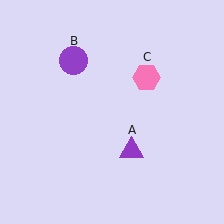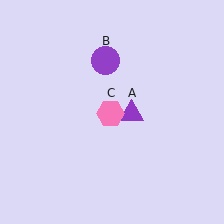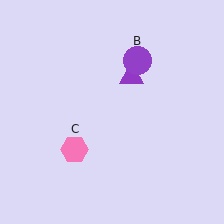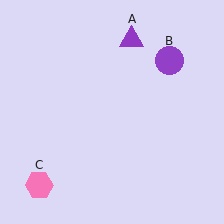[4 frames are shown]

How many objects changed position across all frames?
3 objects changed position: purple triangle (object A), purple circle (object B), pink hexagon (object C).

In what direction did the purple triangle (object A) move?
The purple triangle (object A) moved up.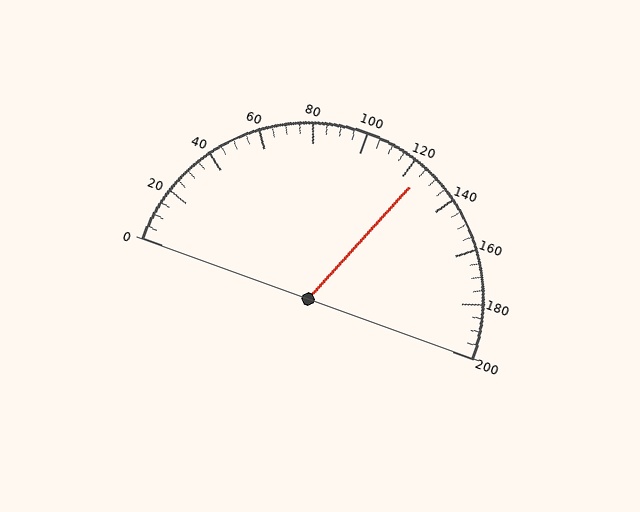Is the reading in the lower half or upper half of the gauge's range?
The reading is in the upper half of the range (0 to 200).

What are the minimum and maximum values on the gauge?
The gauge ranges from 0 to 200.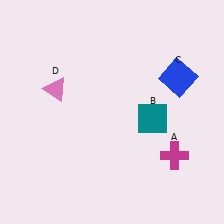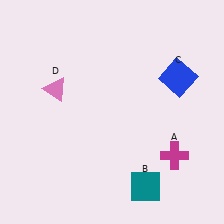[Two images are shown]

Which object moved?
The teal square (B) moved down.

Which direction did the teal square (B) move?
The teal square (B) moved down.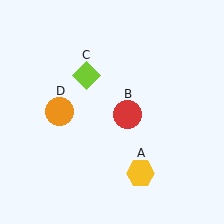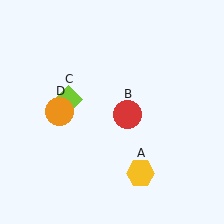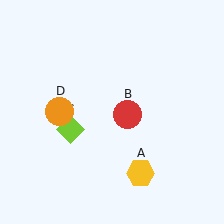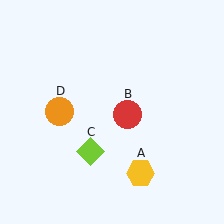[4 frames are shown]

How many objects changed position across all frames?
1 object changed position: lime diamond (object C).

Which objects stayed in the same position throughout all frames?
Yellow hexagon (object A) and red circle (object B) and orange circle (object D) remained stationary.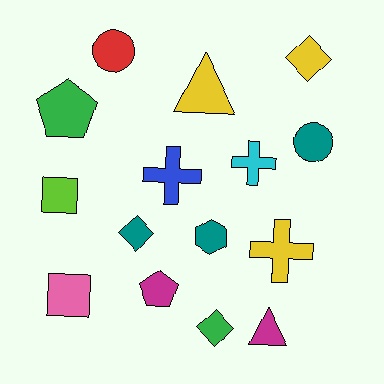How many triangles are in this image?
There are 2 triangles.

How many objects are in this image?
There are 15 objects.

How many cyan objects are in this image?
There is 1 cyan object.